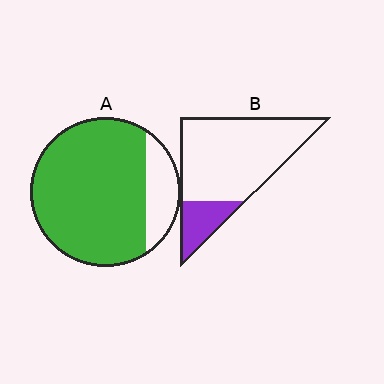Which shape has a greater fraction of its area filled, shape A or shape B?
Shape A.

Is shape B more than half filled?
No.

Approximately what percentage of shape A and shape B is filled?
A is approximately 80% and B is approximately 20%.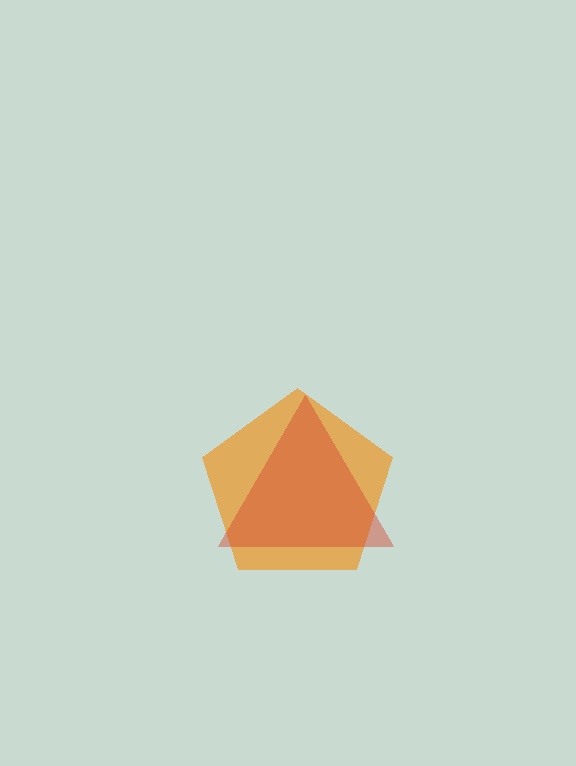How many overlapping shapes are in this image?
There are 2 overlapping shapes in the image.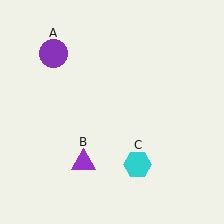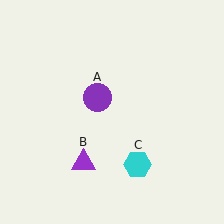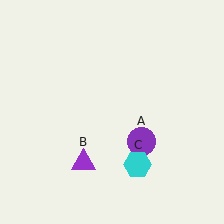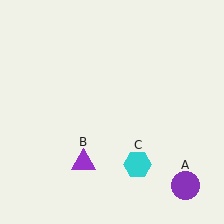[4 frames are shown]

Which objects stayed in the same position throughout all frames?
Purple triangle (object B) and cyan hexagon (object C) remained stationary.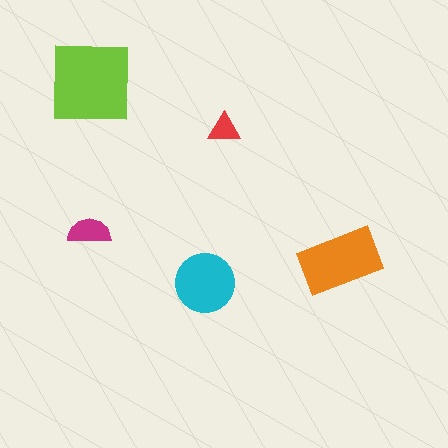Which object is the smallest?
The red triangle.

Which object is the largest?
The lime square.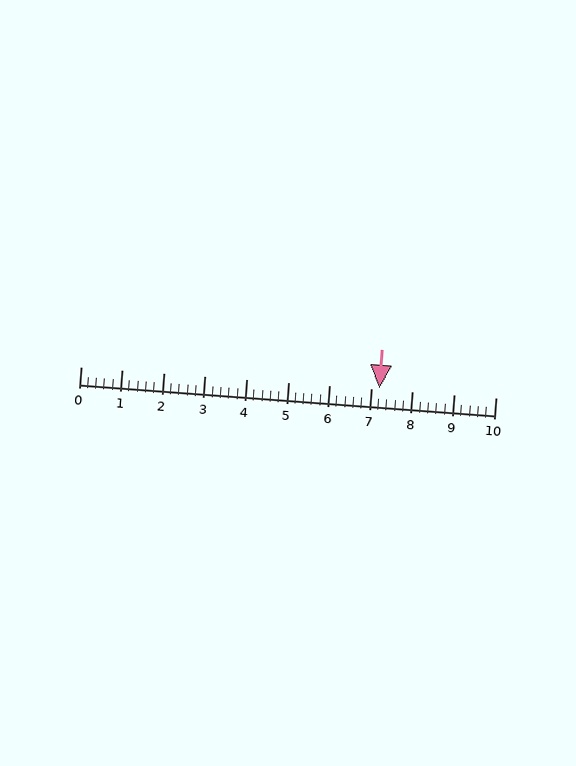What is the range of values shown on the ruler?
The ruler shows values from 0 to 10.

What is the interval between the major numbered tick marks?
The major tick marks are spaced 1 units apart.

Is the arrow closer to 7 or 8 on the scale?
The arrow is closer to 7.